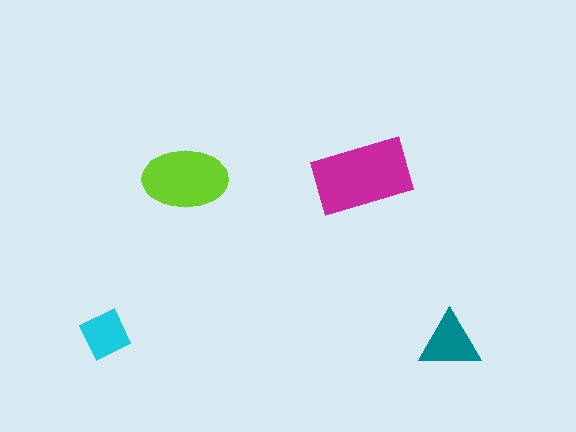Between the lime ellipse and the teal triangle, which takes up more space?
The lime ellipse.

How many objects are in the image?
There are 4 objects in the image.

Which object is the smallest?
The cyan diamond.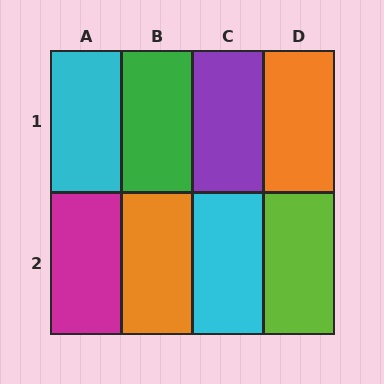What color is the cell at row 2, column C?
Cyan.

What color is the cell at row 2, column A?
Magenta.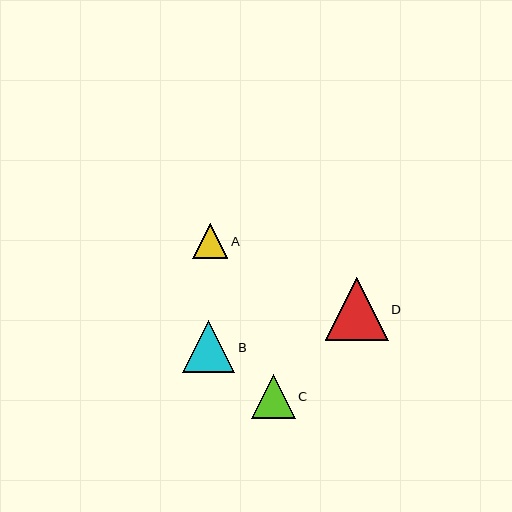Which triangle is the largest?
Triangle D is the largest with a size of approximately 63 pixels.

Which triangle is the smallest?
Triangle A is the smallest with a size of approximately 35 pixels.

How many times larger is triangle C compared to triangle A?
Triangle C is approximately 1.2 times the size of triangle A.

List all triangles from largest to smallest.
From largest to smallest: D, B, C, A.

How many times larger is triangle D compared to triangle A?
Triangle D is approximately 1.8 times the size of triangle A.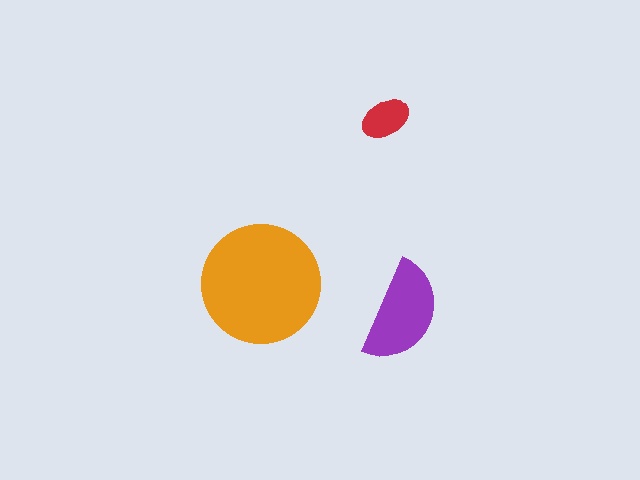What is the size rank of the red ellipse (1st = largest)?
3rd.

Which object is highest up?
The red ellipse is topmost.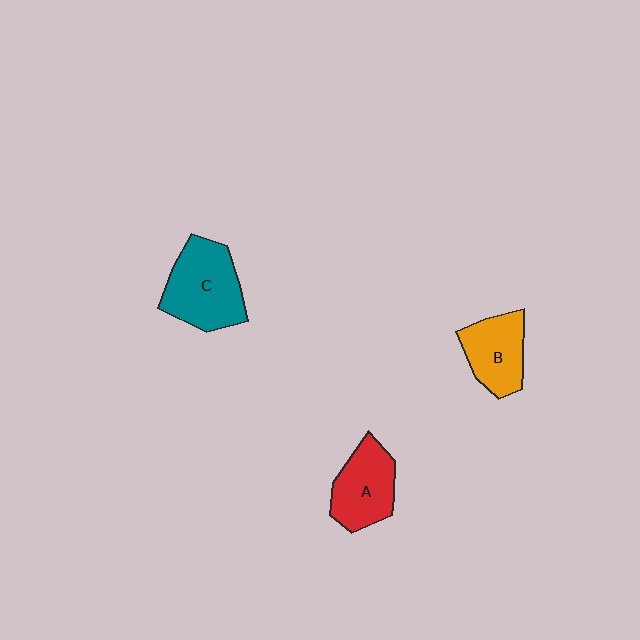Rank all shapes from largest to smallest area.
From largest to smallest: C (teal), A (red), B (orange).